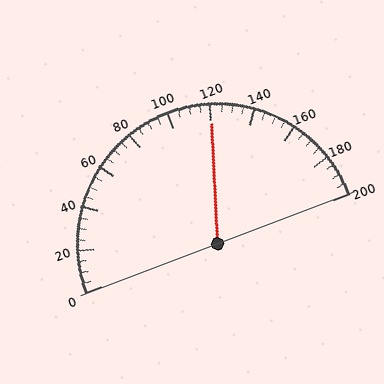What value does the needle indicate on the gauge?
The needle indicates approximately 120.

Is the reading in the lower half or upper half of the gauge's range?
The reading is in the upper half of the range (0 to 200).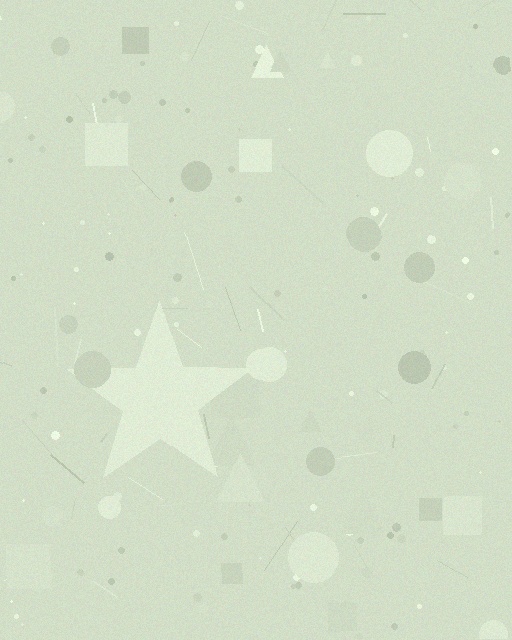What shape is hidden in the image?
A star is hidden in the image.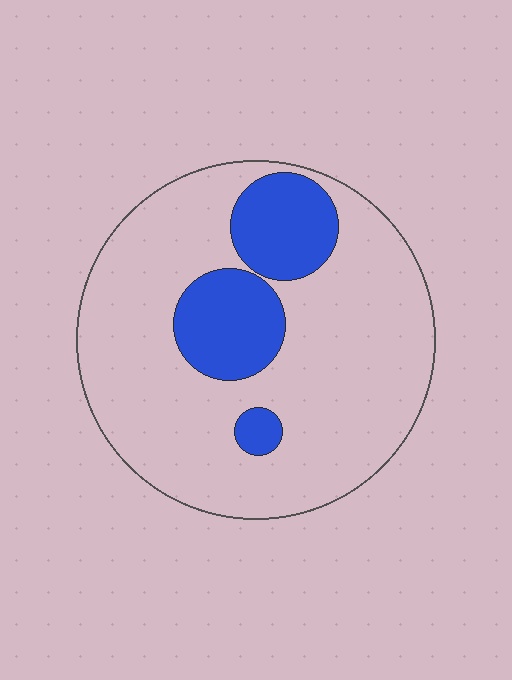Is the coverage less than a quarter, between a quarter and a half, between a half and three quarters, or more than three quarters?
Less than a quarter.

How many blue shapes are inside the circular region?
3.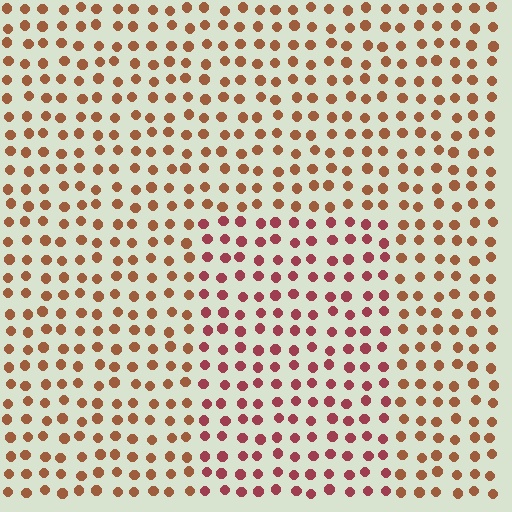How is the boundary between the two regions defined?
The boundary is defined purely by a slight shift in hue (about 31 degrees). Spacing, size, and orientation are identical on both sides.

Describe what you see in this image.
The image is filled with small brown elements in a uniform arrangement. A rectangle-shaped region is visible where the elements are tinted to a slightly different hue, forming a subtle color boundary.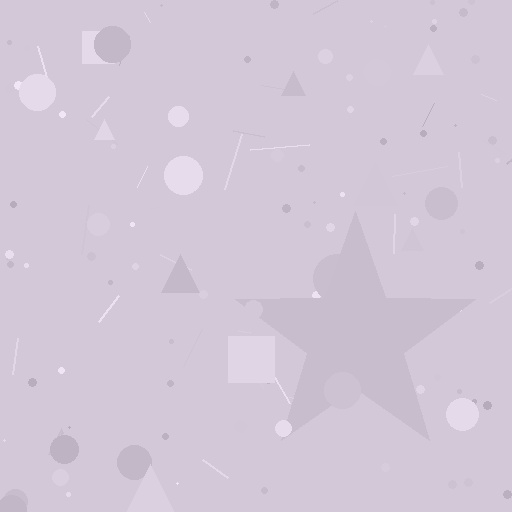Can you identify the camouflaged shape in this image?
The camouflaged shape is a star.